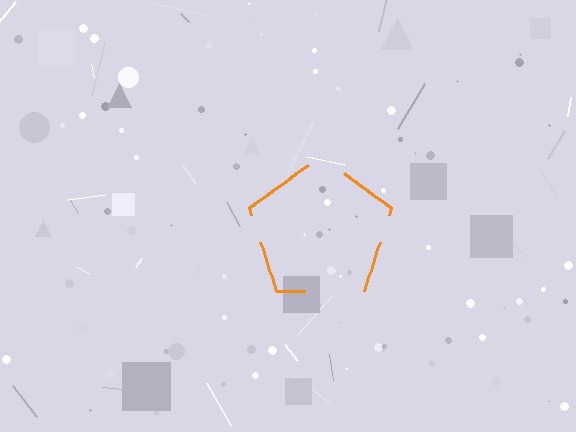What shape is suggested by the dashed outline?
The dashed outline suggests a pentagon.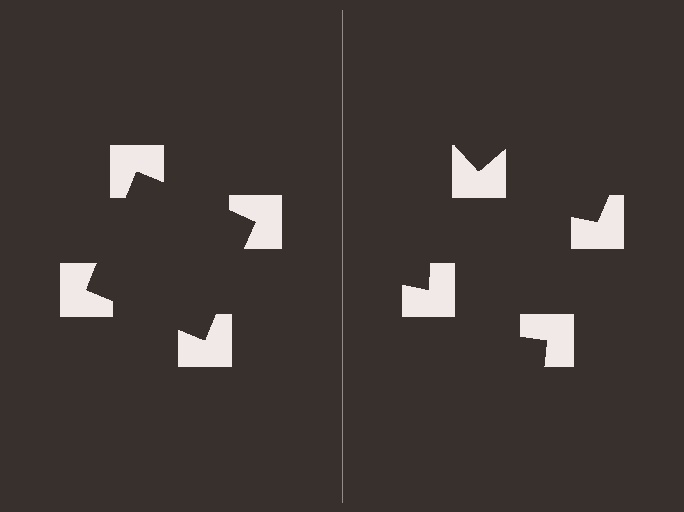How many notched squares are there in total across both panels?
8 — 4 on each side.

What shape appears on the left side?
An illusory square.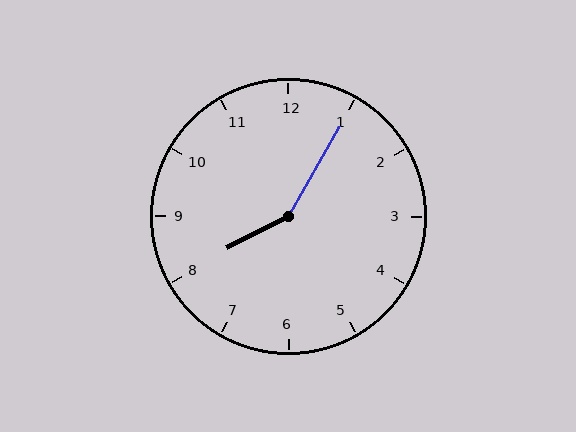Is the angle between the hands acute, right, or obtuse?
It is obtuse.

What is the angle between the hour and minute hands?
Approximately 148 degrees.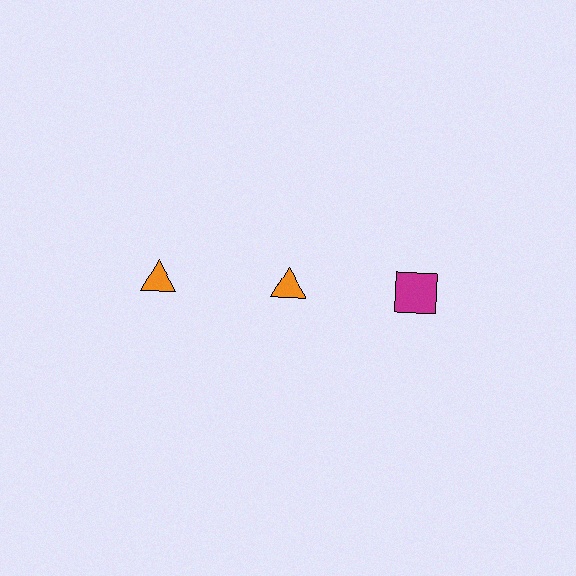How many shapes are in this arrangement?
There are 3 shapes arranged in a grid pattern.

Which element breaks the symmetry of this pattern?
The magenta square in the top row, center column breaks the symmetry. All other shapes are orange triangles.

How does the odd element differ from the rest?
It differs in both color (magenta instead of orange) and shape (square instead of triangle).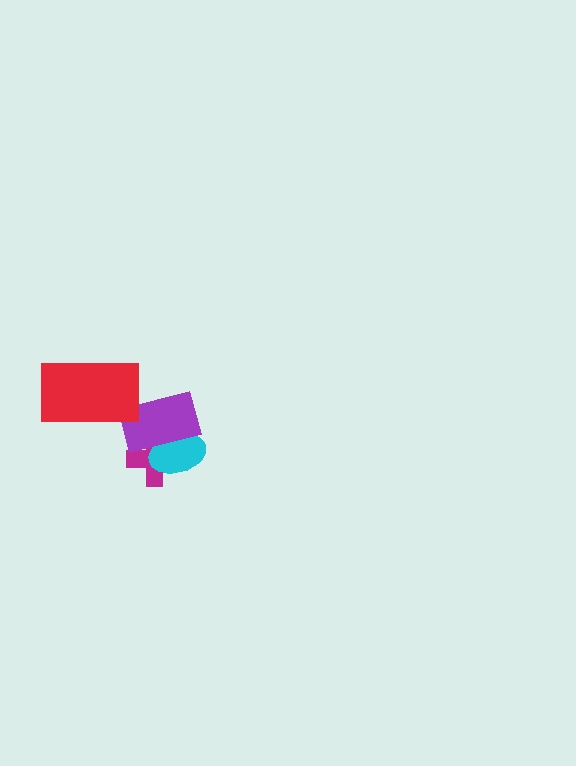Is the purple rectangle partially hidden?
Yes, it is partially covered by another shape.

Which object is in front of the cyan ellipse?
The purple rectangle is in front of the cyan ellipse.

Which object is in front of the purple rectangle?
The red rectangle is in front of the purple rectangle.